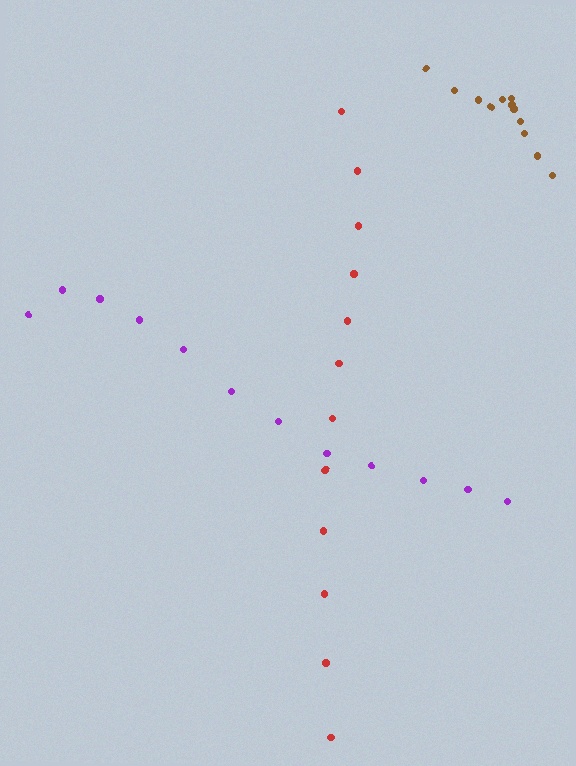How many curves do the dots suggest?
There are 3 distinct paths.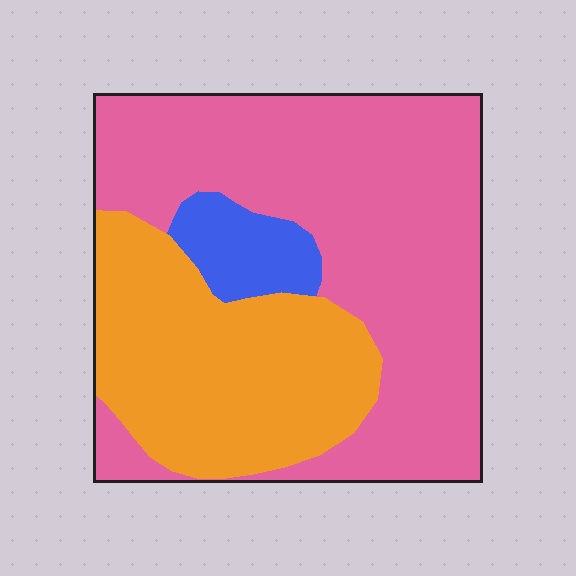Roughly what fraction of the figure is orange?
Orange takes up about one third (1/3) of the figure.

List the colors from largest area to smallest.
From largest to smallest: pink, orange, blue.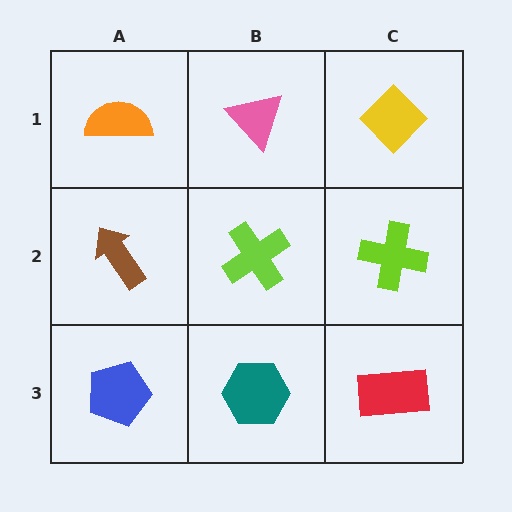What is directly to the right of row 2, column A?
A lime cross.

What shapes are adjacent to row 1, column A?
A brown arrow (row 2, column A), a pink triangle (row 1, column B).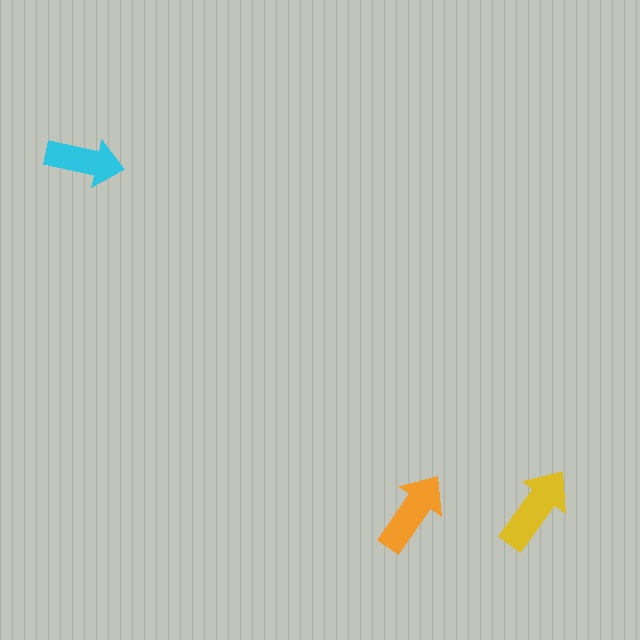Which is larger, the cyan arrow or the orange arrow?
The orange one.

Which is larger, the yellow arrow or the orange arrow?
The yellow one.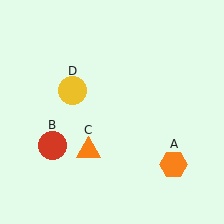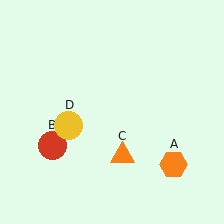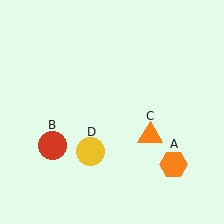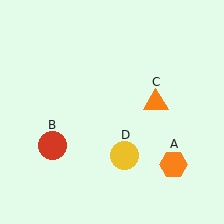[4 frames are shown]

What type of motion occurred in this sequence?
The orange triangle (object C), yellow circle (object D) rotated counterclockwise around the center of the scene.